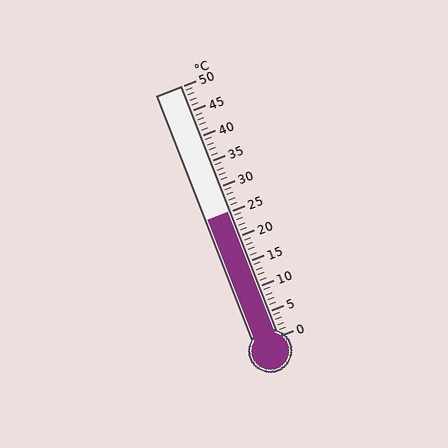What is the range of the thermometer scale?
The thermometer scale ranges from 0°C to 50°C.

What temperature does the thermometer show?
The thermometer shows approximately 25°C.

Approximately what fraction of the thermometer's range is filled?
The thermometer is filled to approximately 50% of its range.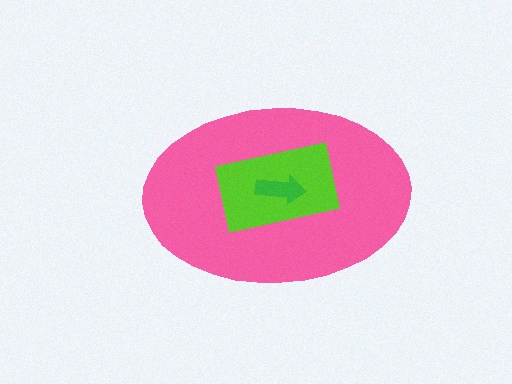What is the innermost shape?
The green arrow.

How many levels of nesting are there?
3.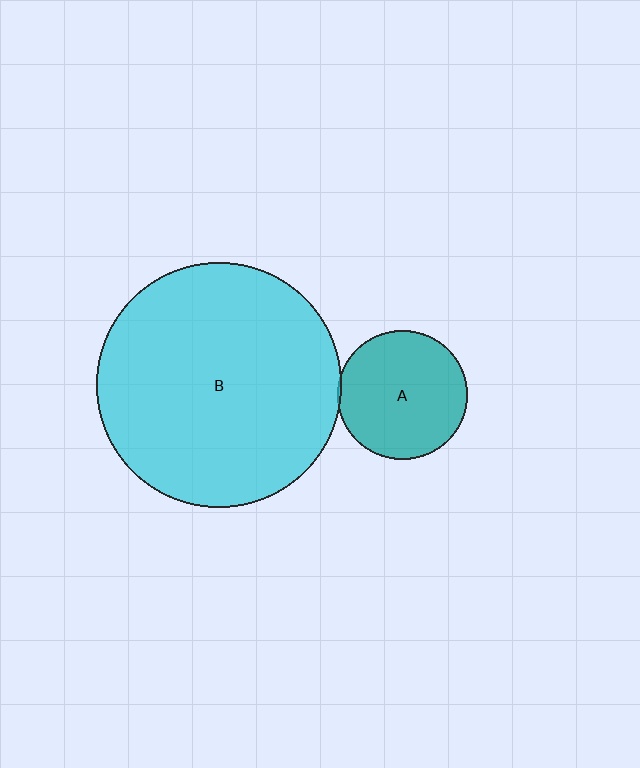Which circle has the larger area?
Circle B (cyan).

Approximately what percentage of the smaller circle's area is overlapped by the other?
Approximately 5%.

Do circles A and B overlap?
Yes.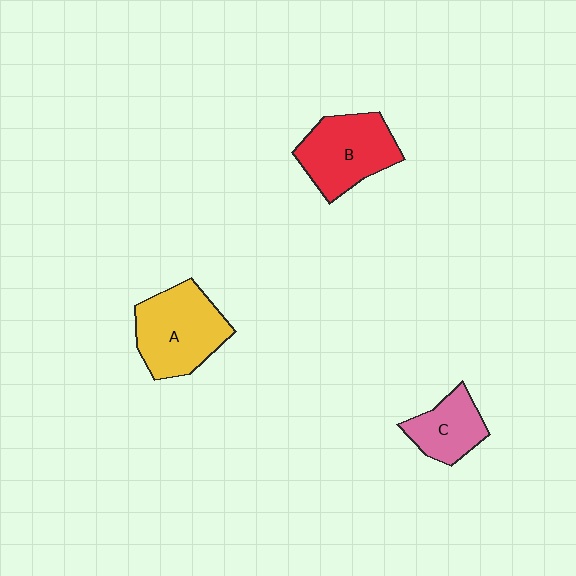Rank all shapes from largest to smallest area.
From largest to smallest: A (yellow), B (red), C (pink).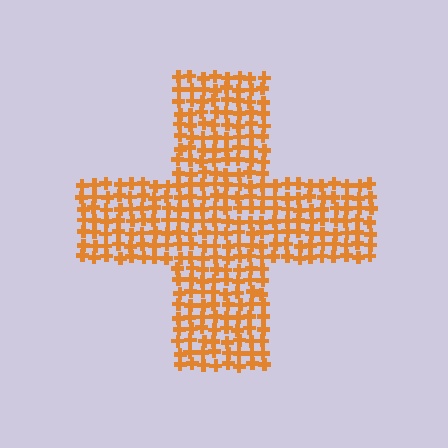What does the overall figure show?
The overall figure shows a cross.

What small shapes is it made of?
It is made of small crosses.